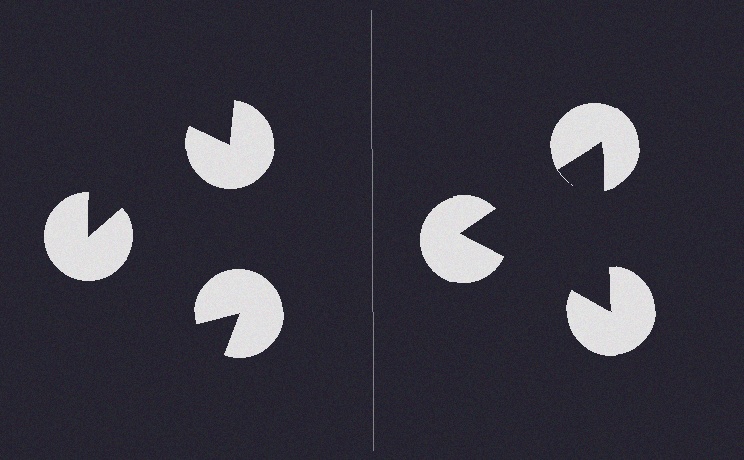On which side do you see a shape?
An illusory triangle appears on the right side. On the left side the wedge cuts are rotated, so no coherent shape forms.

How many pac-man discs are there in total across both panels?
6 — 3 on each side.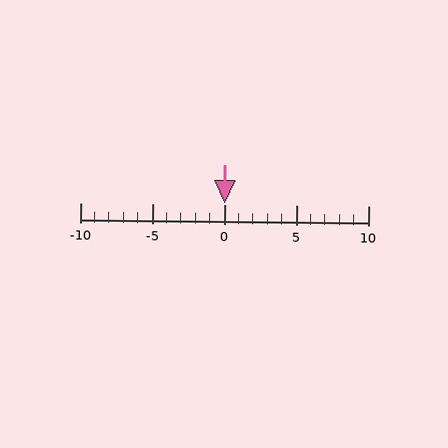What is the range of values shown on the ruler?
The ruler shows values from -10 to 10.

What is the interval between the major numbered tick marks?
The major tick marks are spaced 5 units apart.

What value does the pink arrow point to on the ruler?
The pink arrow points to approximately 0.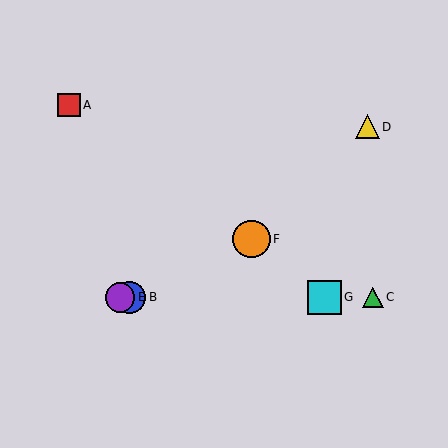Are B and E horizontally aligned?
Yes, both are at y≈297.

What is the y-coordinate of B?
Object B is at y≈297.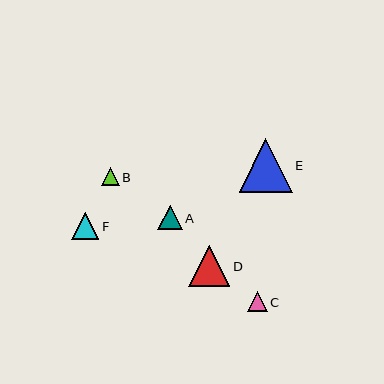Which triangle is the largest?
Triangle E is the largest with a size of approximately 53 pixels.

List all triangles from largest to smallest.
From largest to smallest: E, D, F, A, C, B.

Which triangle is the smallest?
Triangle B is the smallest with a size of approximately 18 pixels.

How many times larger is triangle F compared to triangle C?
Triangle F is approximately 1.4 times the size of triangle C.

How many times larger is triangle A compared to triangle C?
Triangle A is approximately 1.2 times the size of triangle C.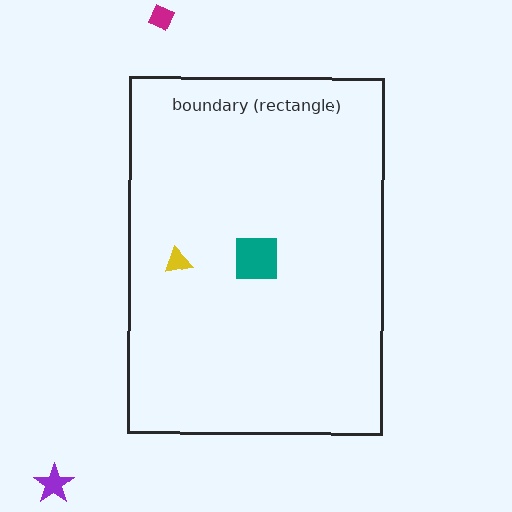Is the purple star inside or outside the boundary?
Outside.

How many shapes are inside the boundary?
2 inside, 2 outside.